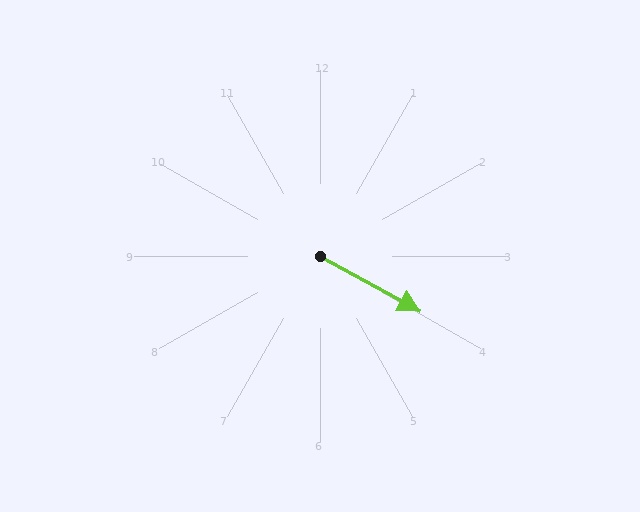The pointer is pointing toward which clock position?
Roughly 4 o'clock.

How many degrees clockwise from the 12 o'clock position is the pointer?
Approximately 119 degrees.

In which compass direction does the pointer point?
Southeast.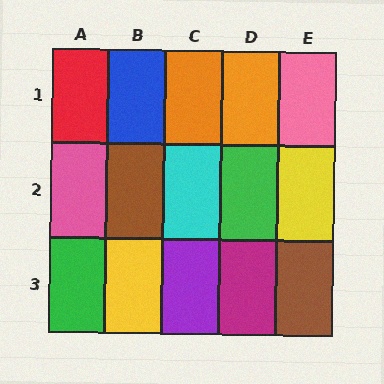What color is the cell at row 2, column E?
Yellow.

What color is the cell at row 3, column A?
Green.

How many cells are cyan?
1 cell is cyan.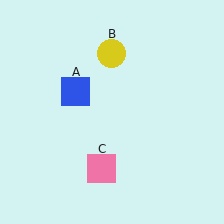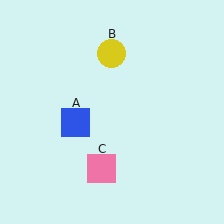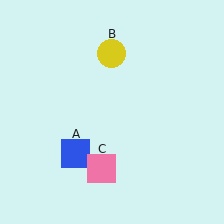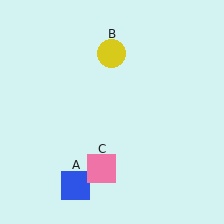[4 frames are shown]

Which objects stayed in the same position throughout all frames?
Yellow circle (object B) and pink square (object C) remained stationary.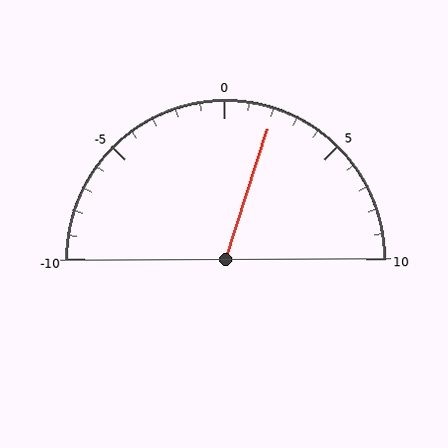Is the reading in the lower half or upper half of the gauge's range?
The reading is in the upper half of the range (-10 to 10).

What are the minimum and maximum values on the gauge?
The gauge ranges from -10 to 10.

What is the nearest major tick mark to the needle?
The nearest major tick mark is 0.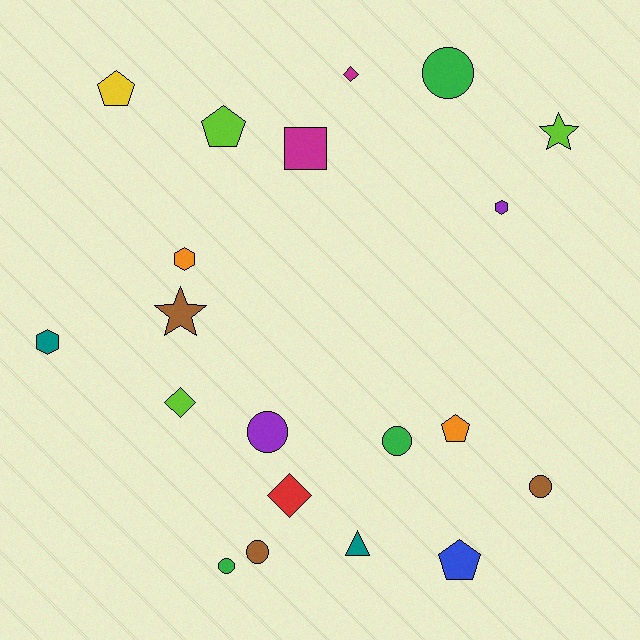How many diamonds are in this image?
There are 3 diamonds.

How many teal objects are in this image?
There are 2 teal objects.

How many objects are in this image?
There are 20 objects.